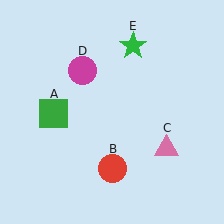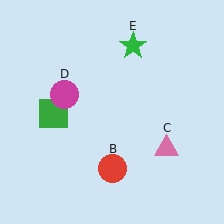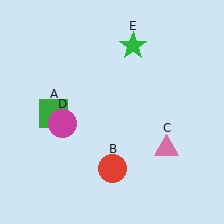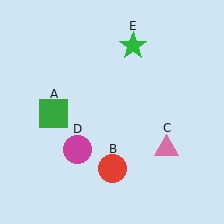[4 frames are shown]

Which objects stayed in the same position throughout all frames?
Green square (object A) and red circle (object B) and pink triangle (object C) and green star (object E) remained stationary.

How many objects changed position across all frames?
1 object changed position: magenta circle (object D).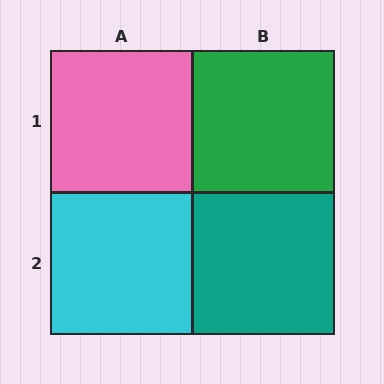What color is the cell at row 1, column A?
Pink.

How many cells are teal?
1 cell is teal.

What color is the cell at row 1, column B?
Green.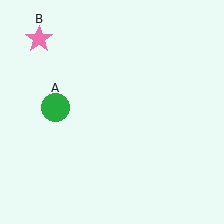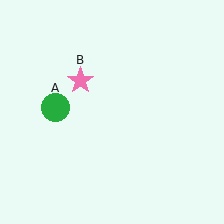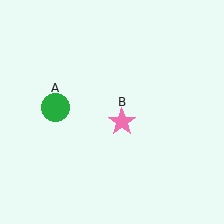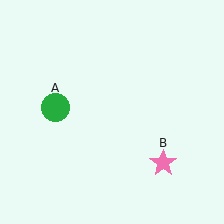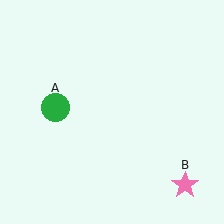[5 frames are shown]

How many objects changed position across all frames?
1 object changed position: pink star (object B).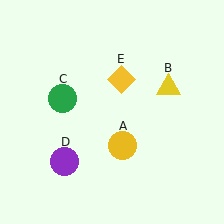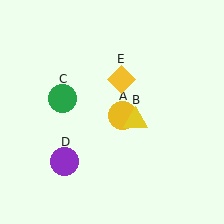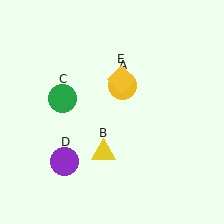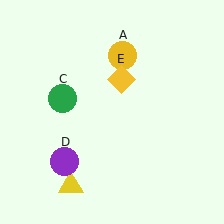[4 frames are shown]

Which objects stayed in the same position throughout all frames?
Green circle (object C) and purple circle (object D) and yellow diamond (object E) remained stationary.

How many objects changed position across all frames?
2 objects changed position: yellow circle (object A), yellow triangle (object B).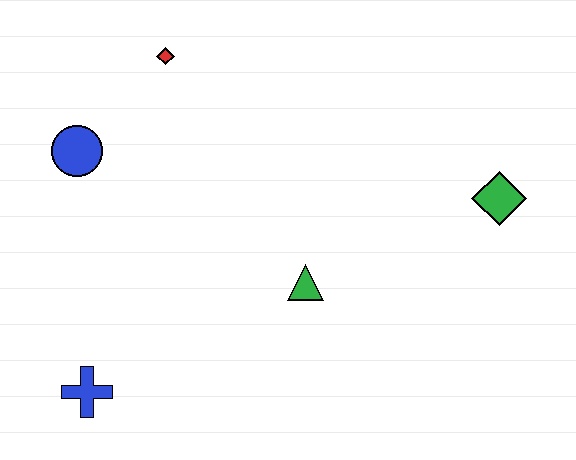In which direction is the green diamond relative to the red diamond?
The green diamond is to the right of the red diamond.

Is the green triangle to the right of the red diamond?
Yes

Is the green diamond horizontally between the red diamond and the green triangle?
No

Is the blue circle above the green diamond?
Yes